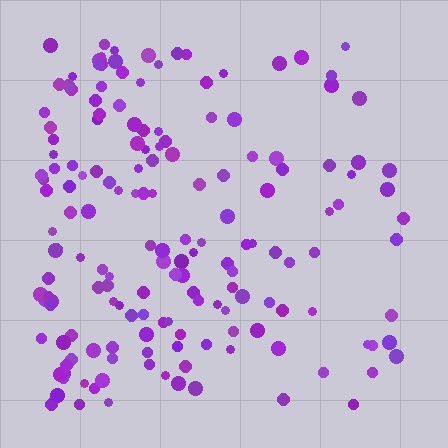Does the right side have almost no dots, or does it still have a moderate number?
Still a moderate number, just noticeably fewer than the left.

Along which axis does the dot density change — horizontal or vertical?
Horizontal.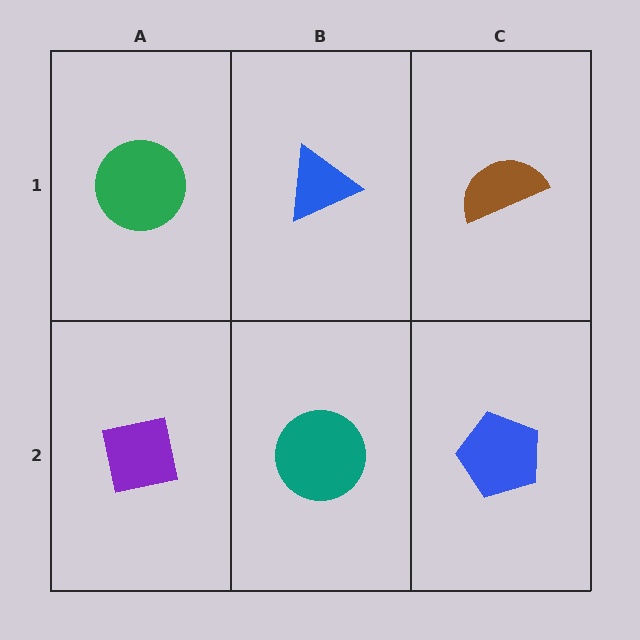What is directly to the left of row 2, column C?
A teal circle.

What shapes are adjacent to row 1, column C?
A blue pentagon (row 2, column C), a blue triangle (row 1, column B).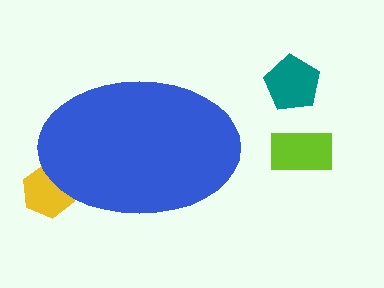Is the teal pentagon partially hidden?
No, the teal pentagon is fully visible.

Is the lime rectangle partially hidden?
No, the lime rectangle is fully visible.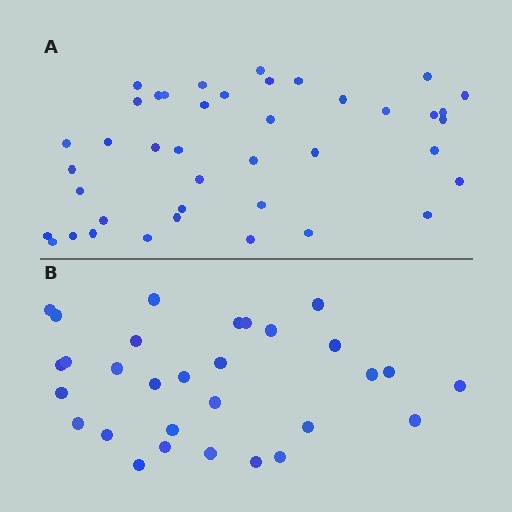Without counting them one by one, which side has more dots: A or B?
Region A (the top region) has more dots.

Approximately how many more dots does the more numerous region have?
Region A has roughly 12 or so more dots than region B.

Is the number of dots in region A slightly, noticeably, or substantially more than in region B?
Region A has noticeably more, but not dramatically so. The ratio is roughly 1.4 to 1.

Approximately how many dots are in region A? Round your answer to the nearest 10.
About 40 dots. (The exact count is 41, which rounds to 40.)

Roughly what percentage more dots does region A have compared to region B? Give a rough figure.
About 35% more.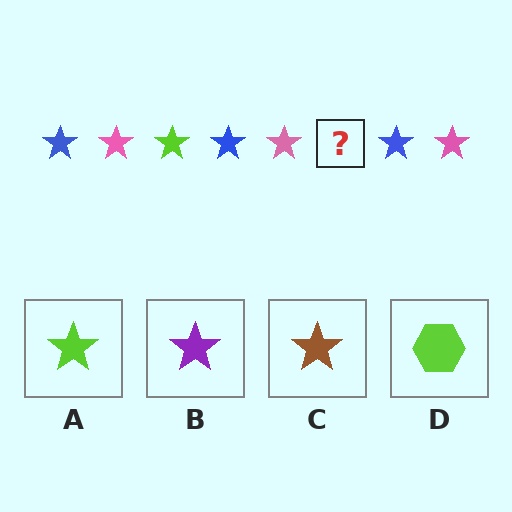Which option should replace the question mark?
Option A.